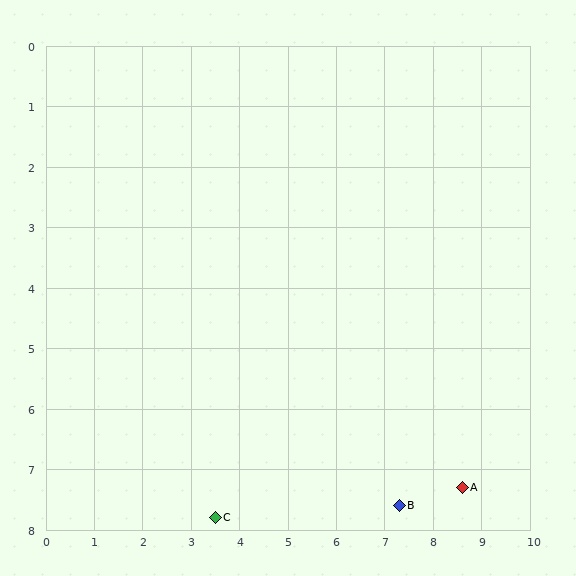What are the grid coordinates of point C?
Point C is at approximately (3.5, 7.8).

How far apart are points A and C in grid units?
Points A and C are about 5.1 grid units apart.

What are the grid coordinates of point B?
Point B is at approximately (7.3, 7.6).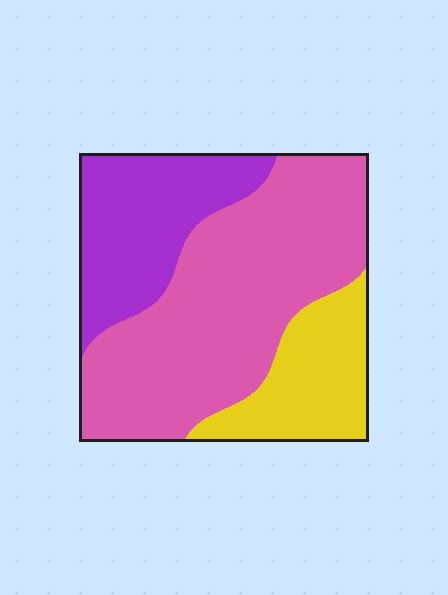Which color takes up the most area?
Pink, at roughly 55%.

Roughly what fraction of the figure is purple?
Purple covers roughly 25% of the figure.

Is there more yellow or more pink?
Pink.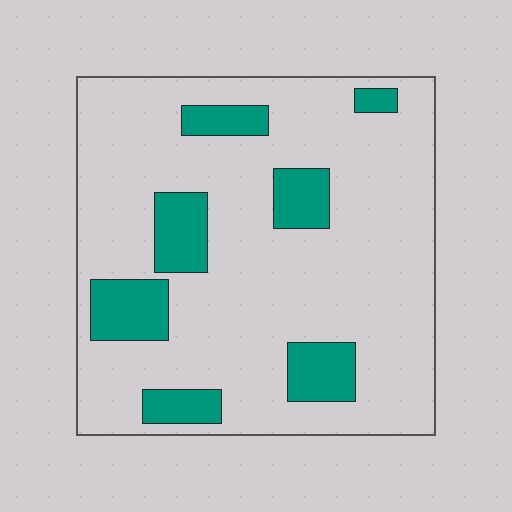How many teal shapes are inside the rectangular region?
7.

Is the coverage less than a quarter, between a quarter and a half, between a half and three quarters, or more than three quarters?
Less than a quarter.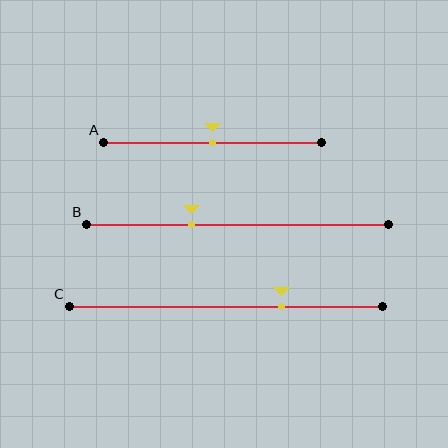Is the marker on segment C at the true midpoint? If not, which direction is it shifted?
No, the marker on segment C is shifted to the right by about 18% of the segment length.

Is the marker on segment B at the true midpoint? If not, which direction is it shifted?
No, the marker on segment B is shifted to the left by about 15% of the segment length.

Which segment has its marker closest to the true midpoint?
Segment A has its marker closest to the true midpoint.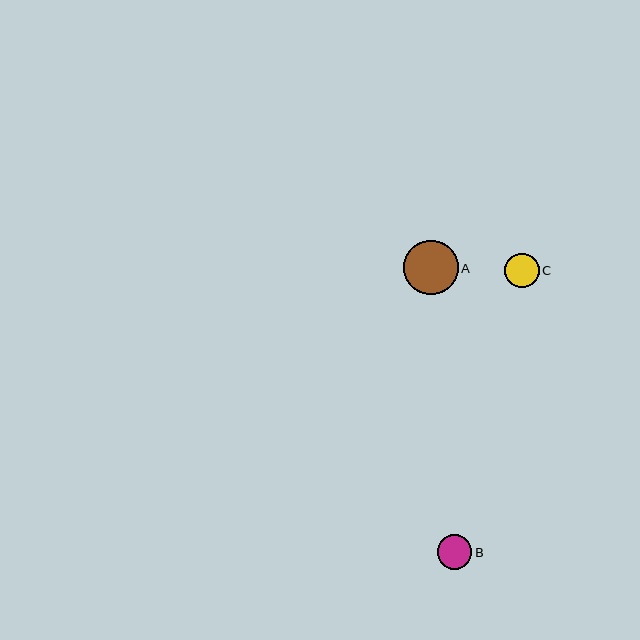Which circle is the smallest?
Circle C is the smallest with a size of approximately 35 pixels.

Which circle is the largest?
Circle A is the largest with a size of approximately 55 pixels.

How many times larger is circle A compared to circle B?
Circle A is approximately 1.6 times the size of circle B.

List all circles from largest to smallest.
From largest to smallest: A, B, C.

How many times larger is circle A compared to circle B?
Circle A is approximately 1.6 times the size of circle B.